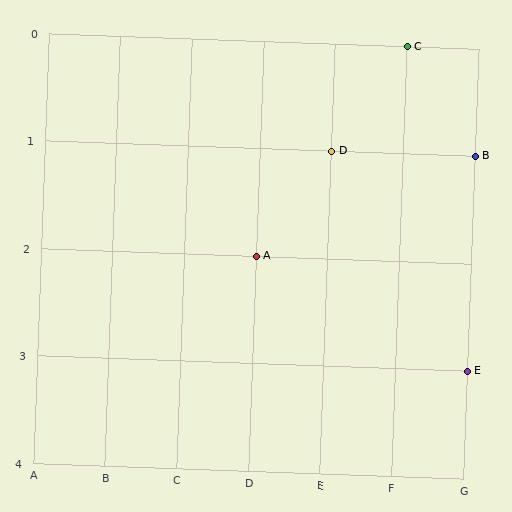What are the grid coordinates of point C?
Point C is at grid coordinates (F, 0).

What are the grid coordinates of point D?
Point D is at grid coordinates (E, 1).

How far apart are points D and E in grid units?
Points D and E are 2 columns and 2 rows apart (about 2.8 grid units diagonally).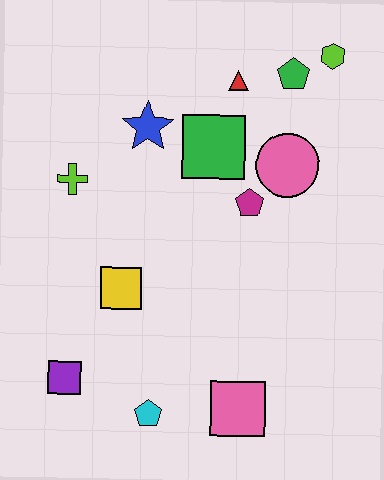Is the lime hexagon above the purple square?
Yes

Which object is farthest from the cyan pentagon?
The lime hexagon is farthest from the cyan pentagon.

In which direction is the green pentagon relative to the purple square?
The green pentagon is above the purple square.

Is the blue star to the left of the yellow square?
No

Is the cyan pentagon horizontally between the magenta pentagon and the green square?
No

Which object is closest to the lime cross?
The blue star is closest to the lime cross.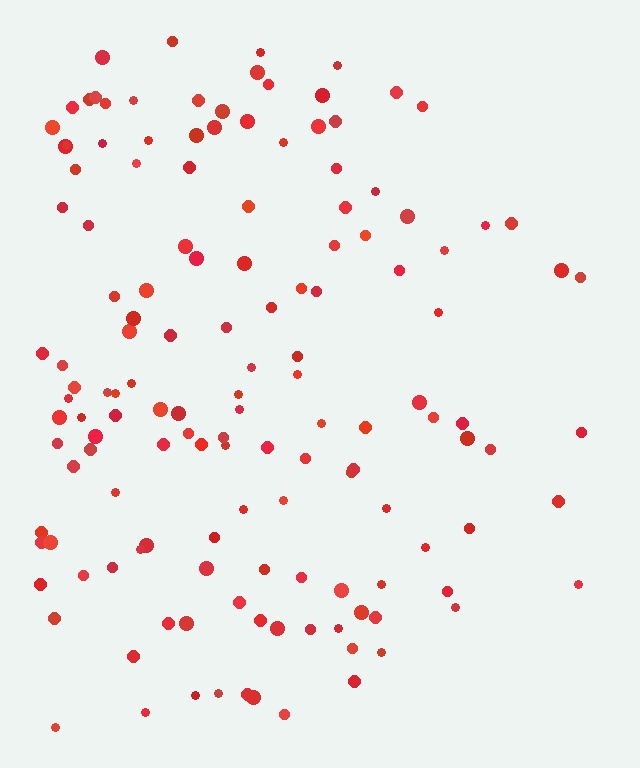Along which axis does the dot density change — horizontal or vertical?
Horizontal.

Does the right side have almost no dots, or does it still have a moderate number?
Still a moderate number, just noticeably fewer than the left.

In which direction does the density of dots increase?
From right to left, with the left side densest.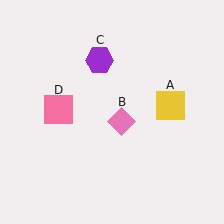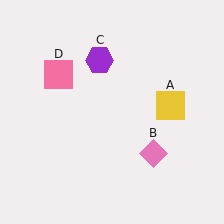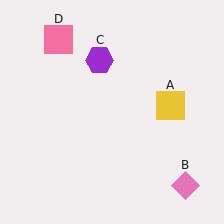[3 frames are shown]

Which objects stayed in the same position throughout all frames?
Yellow square (object A) and purple hexagon (object C) remained stationary.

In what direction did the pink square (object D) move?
The pink square (object D) moved up.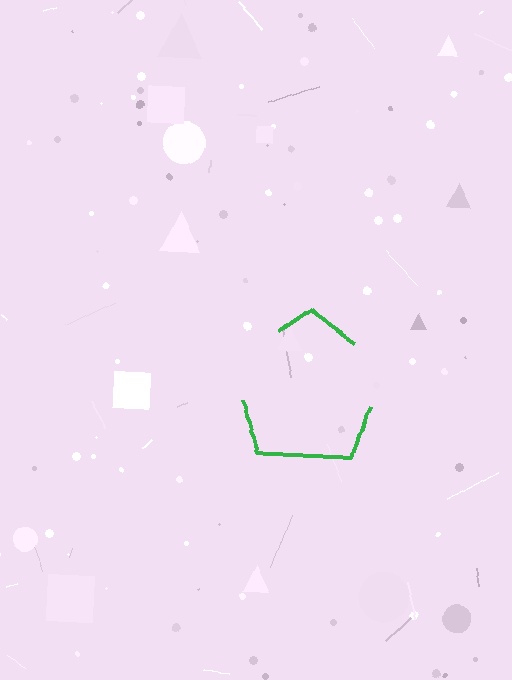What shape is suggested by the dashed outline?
The dashed outline suggests a pentagon.